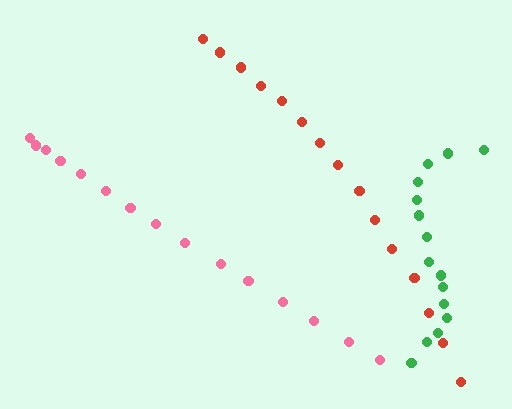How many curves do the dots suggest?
There are 3 distinct paths.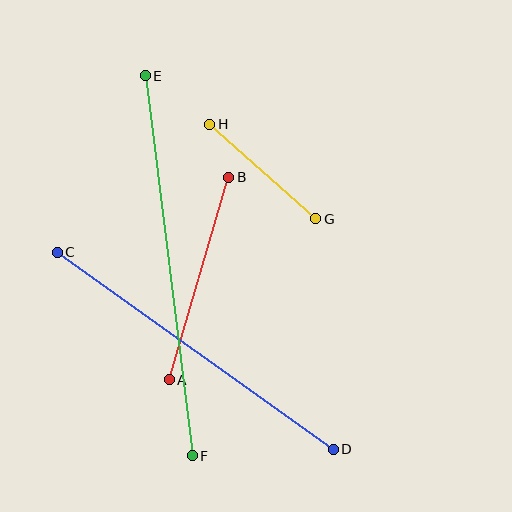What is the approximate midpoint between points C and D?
The midpoint is at approximately (195, 351) pixels.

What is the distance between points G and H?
The distance is approximately 142 pixels.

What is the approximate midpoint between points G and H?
The midpoint is at approximately (263, 172) pixels.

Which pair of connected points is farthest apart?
Points E and F are farthest apart.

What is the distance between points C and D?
The distance is approximately 340 pixels.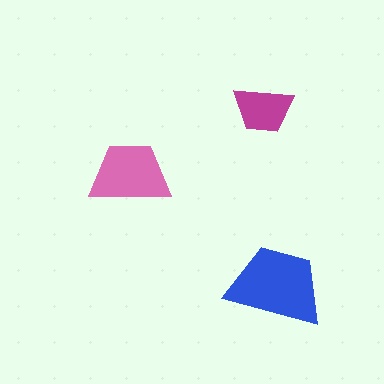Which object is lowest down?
The blue trapezoid is bottommost.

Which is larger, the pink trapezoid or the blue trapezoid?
The blue one.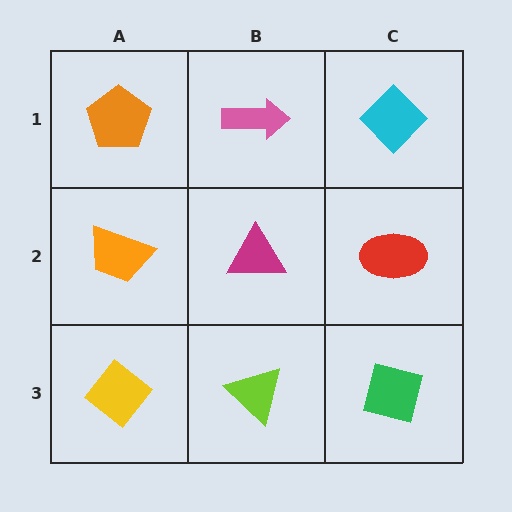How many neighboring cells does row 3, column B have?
3.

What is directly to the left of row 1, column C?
A pink arrow.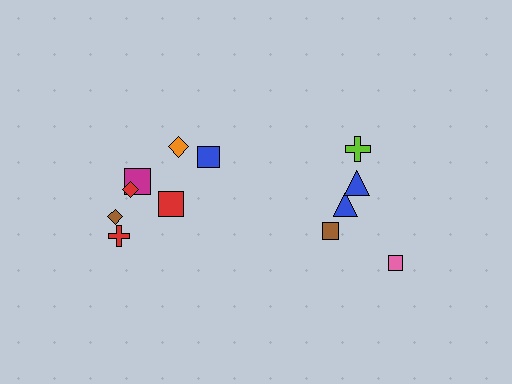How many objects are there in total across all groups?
There are 12 objects.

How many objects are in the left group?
There are 7 objects.